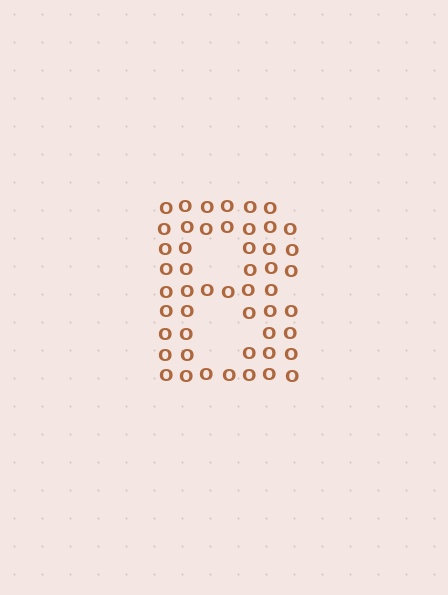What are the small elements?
The small elements are letter O's.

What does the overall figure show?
The overall figure shows the letter B.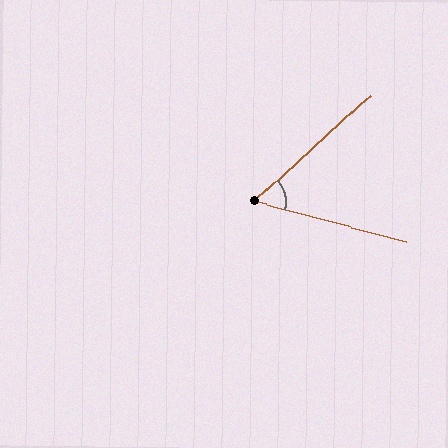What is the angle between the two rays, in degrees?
Approximately 57 degrees.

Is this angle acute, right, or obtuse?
It is acute.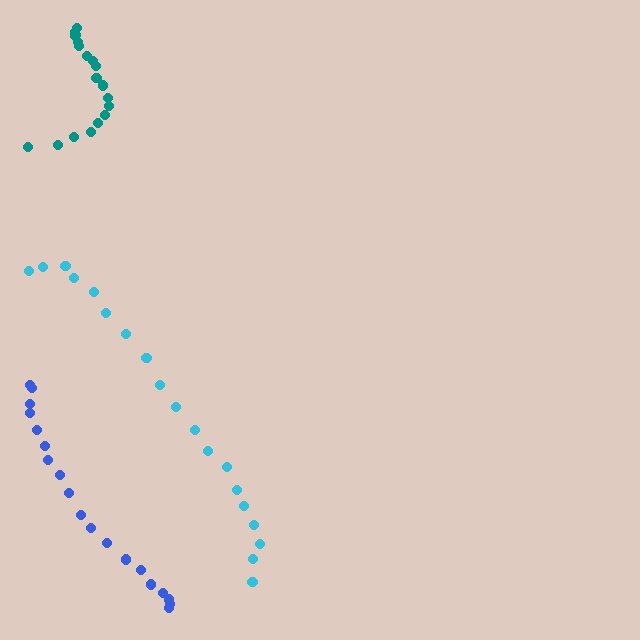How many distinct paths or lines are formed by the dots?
There are 3 distinct paths.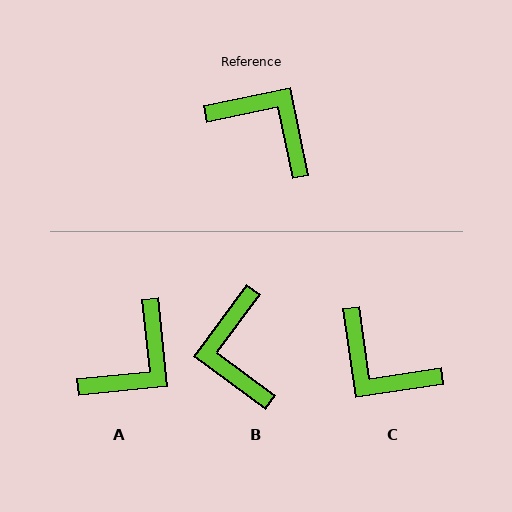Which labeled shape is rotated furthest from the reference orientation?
C, about 176 degrees away.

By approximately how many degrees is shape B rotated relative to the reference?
Approximately 132 degrees counter-clockwise.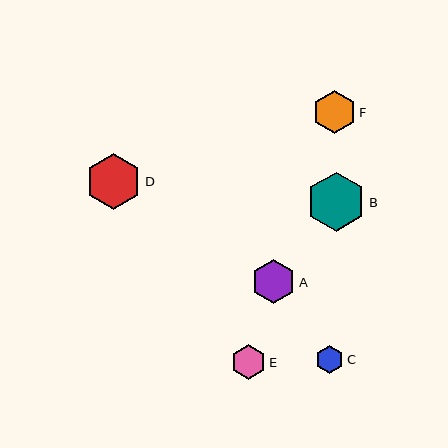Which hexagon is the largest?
Hexagon B is the largest with a size of approximately 59 pixels.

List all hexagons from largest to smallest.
From largest to smallest: B, D, A, F, E, C.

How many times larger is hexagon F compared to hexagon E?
Hexagon F is approximately 1.2 times the size of hexagon E.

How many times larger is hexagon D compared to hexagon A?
Hexagon D is approximately 1.3 times the size of hexagon A.